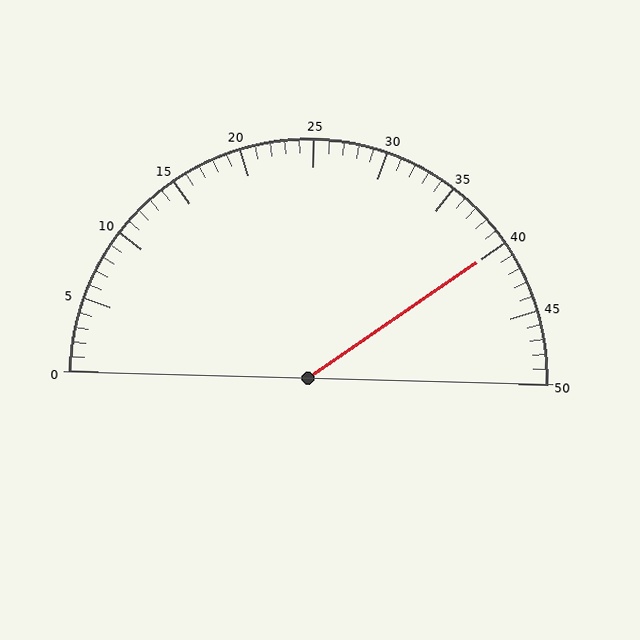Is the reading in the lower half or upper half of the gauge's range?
The reading is in the upper half of the range (0 to 50).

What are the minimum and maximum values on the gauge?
The gauge ranges from 0 to 50.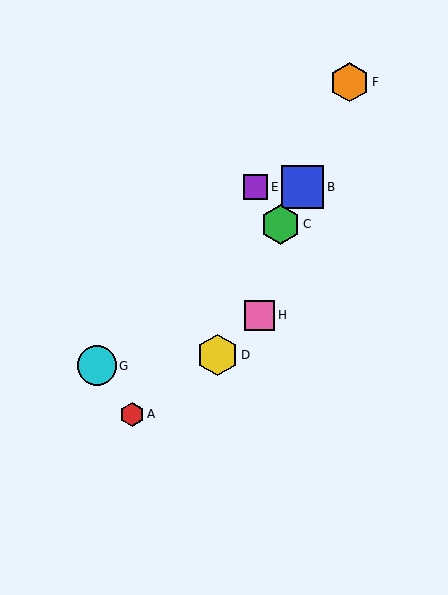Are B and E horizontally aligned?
Yes, both are at y≈187.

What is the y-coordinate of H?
Object H is at y≈315.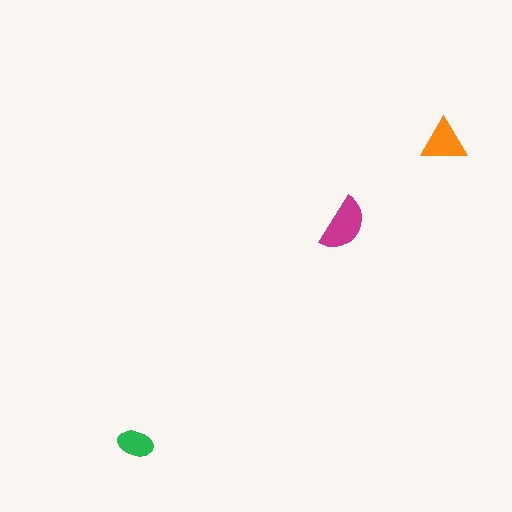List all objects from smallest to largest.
The green ellipse, the orange triangle, the magenta semicircle.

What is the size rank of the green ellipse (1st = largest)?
3rd.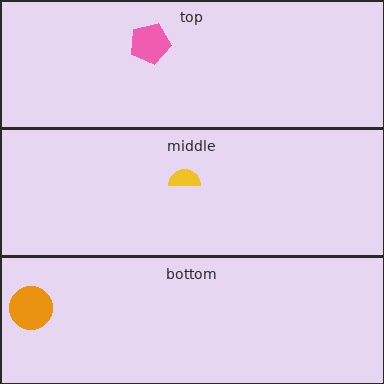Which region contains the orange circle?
The bottom region.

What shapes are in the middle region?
The yellow semicircle.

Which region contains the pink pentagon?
The top region.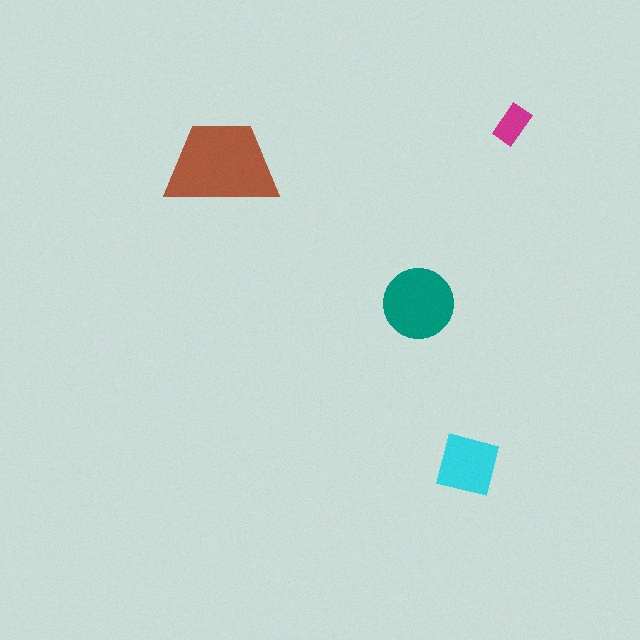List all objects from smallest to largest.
The magenta rectangle, the cyan square, the teal circle, the brown trapezoid.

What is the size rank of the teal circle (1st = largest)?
2nd.